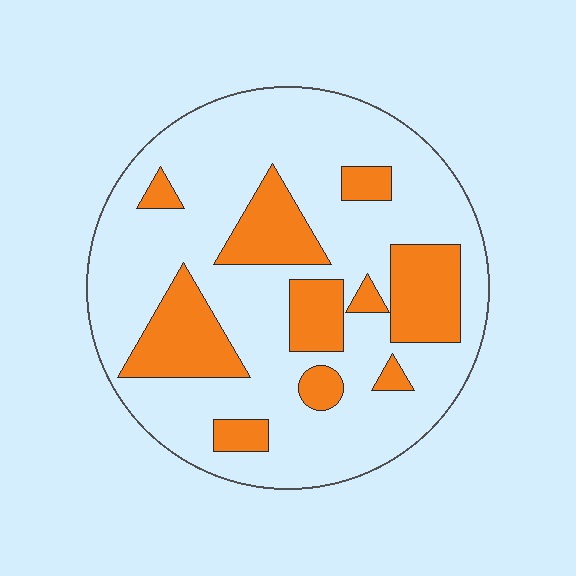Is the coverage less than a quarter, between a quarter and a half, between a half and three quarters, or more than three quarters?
Between a quarter and a half.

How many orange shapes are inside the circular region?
10.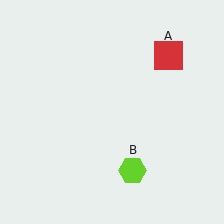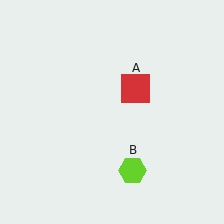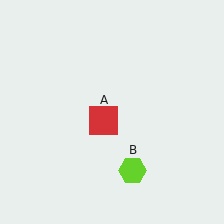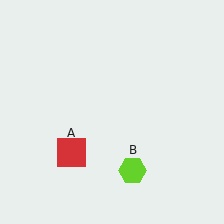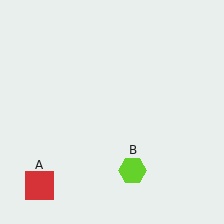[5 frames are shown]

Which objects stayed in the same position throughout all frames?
Lime hexagon (object B) remained stationary.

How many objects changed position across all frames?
1 object changed position: red square (object A).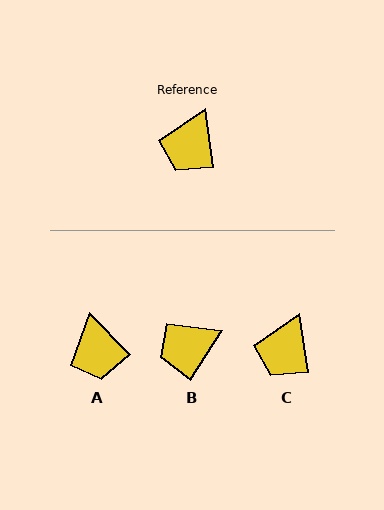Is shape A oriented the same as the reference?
No, it is off by about 36 degrees.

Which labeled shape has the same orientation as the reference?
C.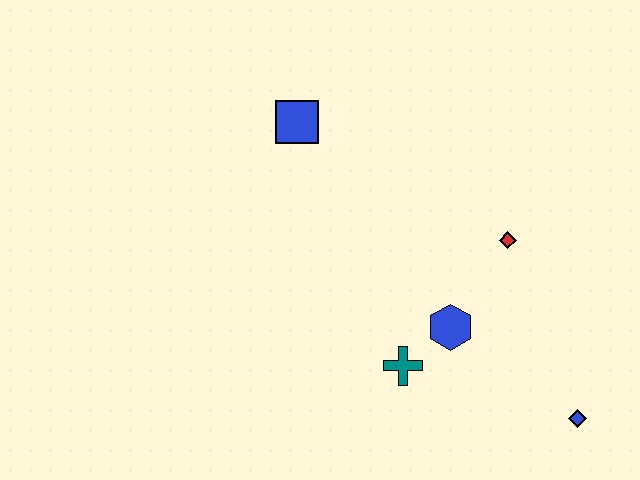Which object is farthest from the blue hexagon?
The blue square is farthest from the blue hexagon.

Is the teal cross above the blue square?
No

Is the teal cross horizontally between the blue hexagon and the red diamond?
No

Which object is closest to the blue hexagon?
The teal cross is closest to the blue hexagon.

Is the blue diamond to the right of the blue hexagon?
Yes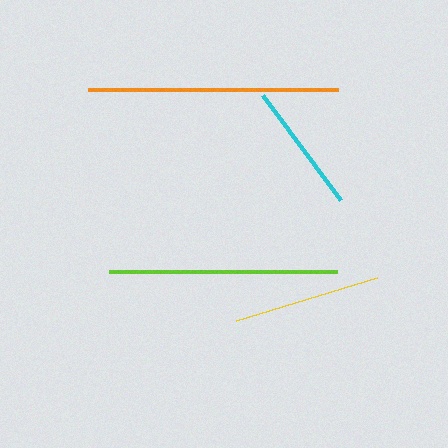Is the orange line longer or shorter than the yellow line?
The orange line is longer than the yellow line.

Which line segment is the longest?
The orange line is the longest at approximately 250 pixels.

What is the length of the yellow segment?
The yellow segment is approximately 148 pixels long.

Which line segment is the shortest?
The cyan line is the shortest at approximately 131 pixels.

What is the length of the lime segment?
The lime segment is approximately 228 pixels long.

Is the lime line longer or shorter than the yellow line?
The lime line is longer than the yellow line.